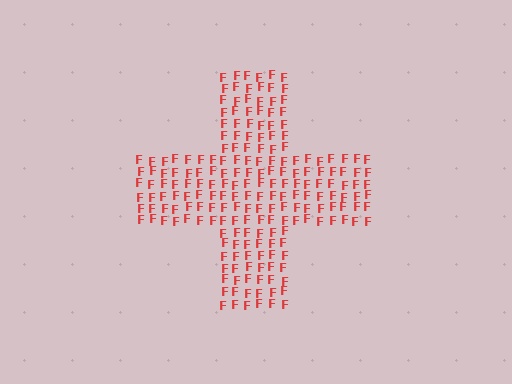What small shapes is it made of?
It is made of small letter F's.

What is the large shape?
The large shape is a cross.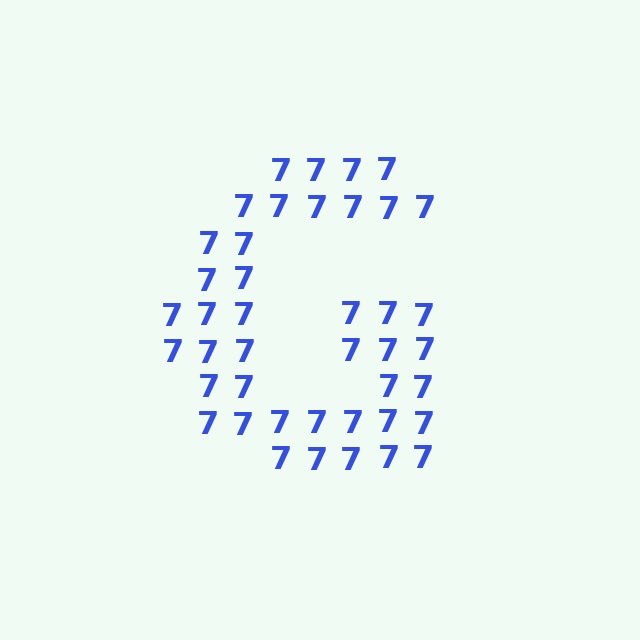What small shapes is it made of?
It is made of small digit 7's.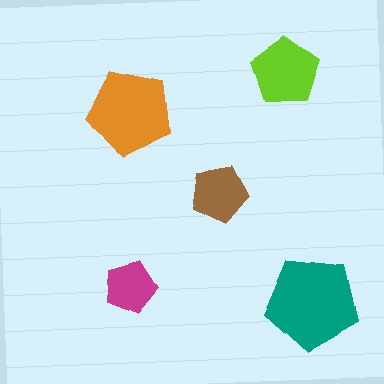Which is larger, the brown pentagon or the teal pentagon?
The teal one.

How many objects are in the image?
There are 5 objects in the image.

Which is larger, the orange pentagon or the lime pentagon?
The orange one.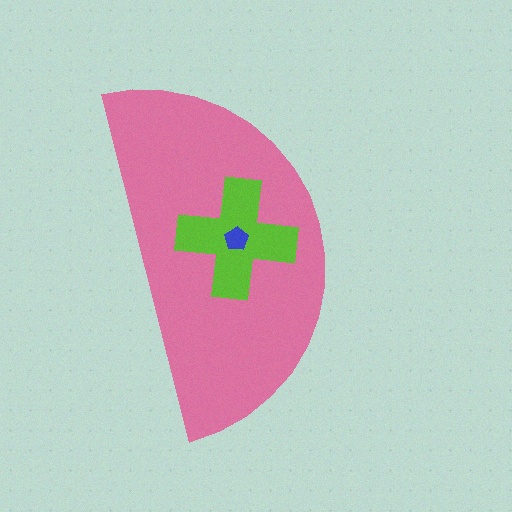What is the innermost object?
The blue pentagon.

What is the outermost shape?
The pink semicircle.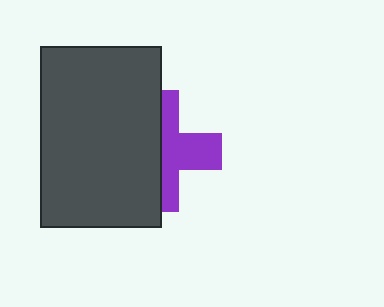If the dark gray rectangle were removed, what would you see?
You would see the complete purple cross.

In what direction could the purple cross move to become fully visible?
The purple cross could move right. That would shift it out from behind the dark gray rectangle entirely.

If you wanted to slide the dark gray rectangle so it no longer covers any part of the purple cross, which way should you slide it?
Slide it left — that is the most direct way to separate the two shapes.